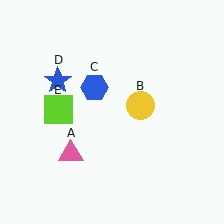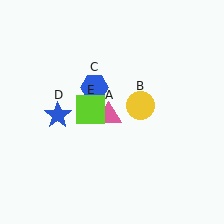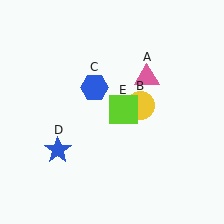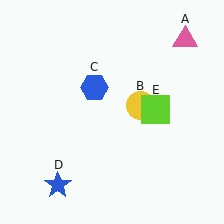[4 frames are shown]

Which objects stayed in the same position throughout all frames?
Yellow circle (object B) and blue hexagon (object C) remained stationary.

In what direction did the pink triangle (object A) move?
The pink triangle (object A) moved up and to the right.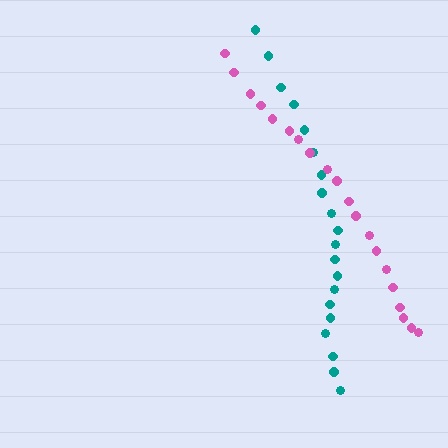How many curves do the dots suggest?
There are 2 distinct paths.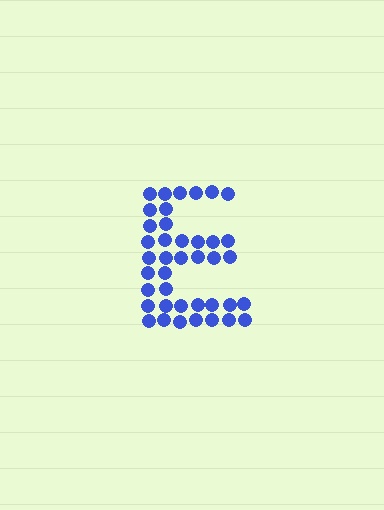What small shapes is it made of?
It is made of small circles.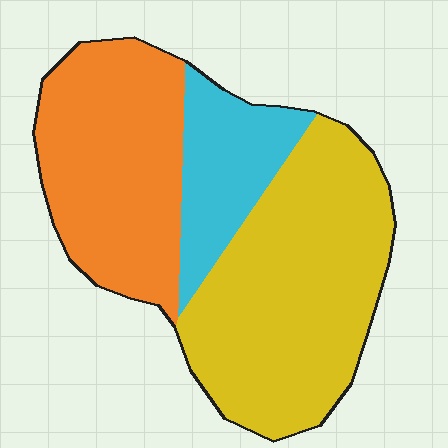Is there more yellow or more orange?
Yellow.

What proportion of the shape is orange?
Orange covers 35% of the shape.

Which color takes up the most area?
Yellow, at roughly 50%.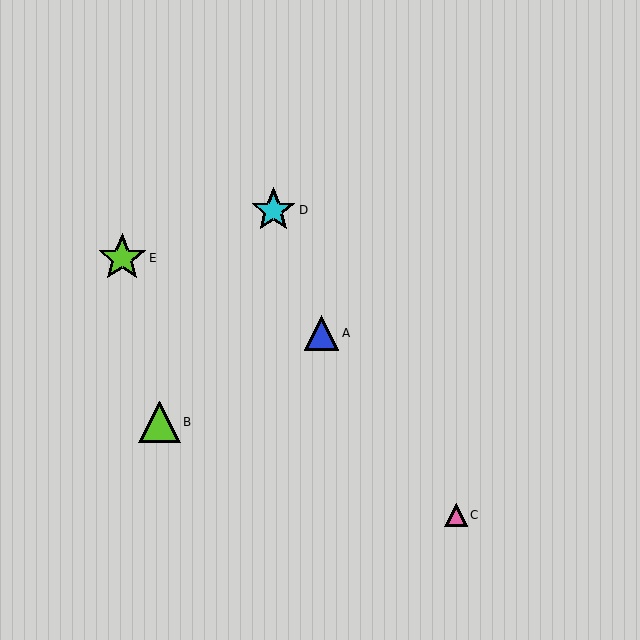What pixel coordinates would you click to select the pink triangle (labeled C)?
Click at (456, 515) to select the pink triangle C.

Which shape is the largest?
The lime star (labeled E) is the largest.